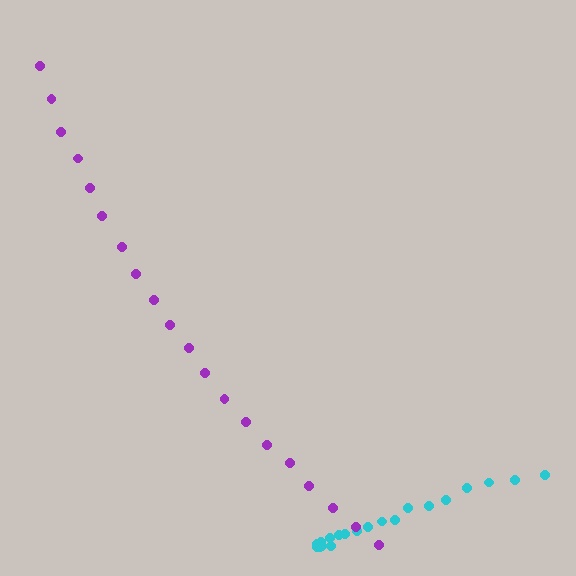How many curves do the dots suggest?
There are 2 distinct paths.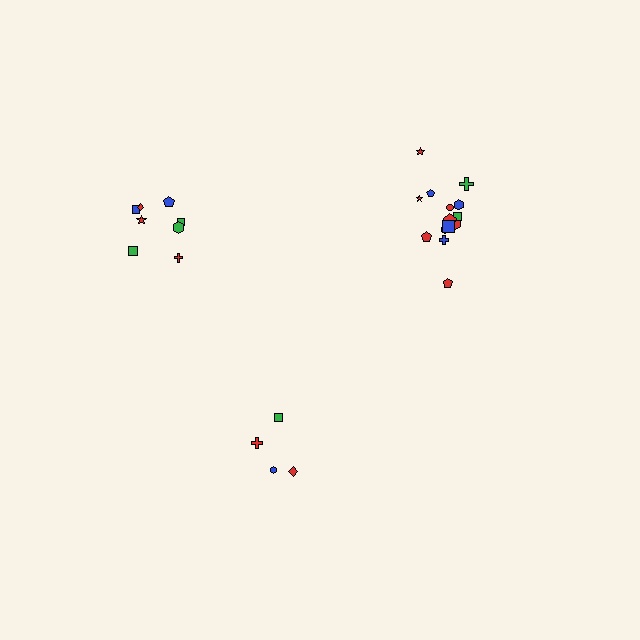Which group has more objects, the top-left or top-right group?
The top-right group.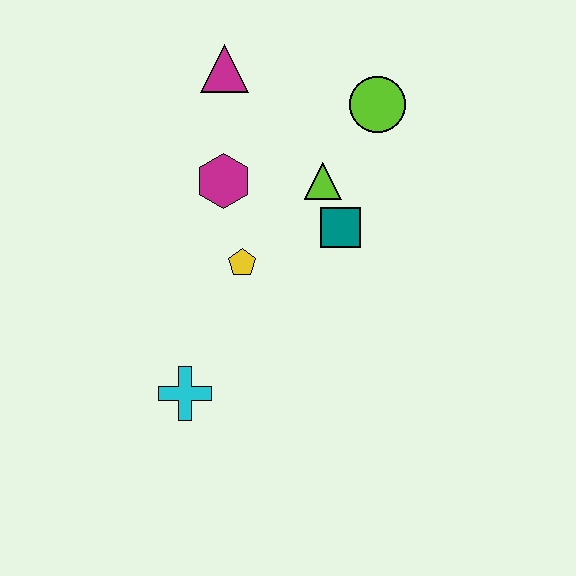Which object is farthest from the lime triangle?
The cyan cross is farthest from the lime triangle.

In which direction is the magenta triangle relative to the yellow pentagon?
The magenta triangle is above the yellow pentagon.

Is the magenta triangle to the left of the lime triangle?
Yes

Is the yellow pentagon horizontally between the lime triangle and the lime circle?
No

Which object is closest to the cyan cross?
The yellow pentagon is closest to the cyan cross.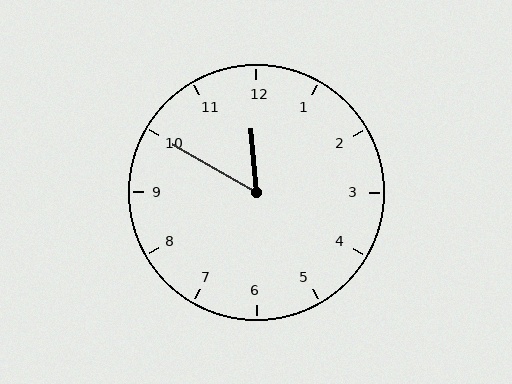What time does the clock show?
11:50.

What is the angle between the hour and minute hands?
Approximately 55 degrees.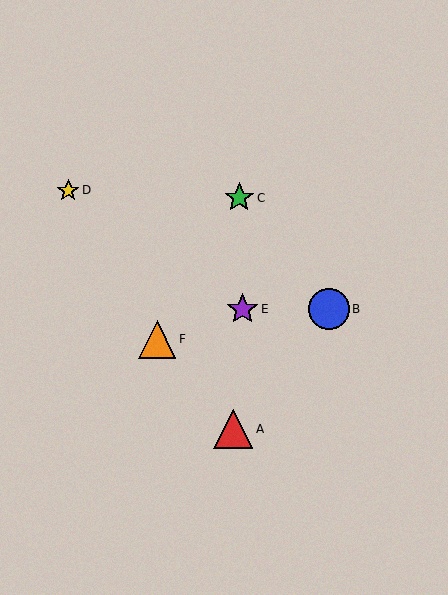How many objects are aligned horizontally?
2 objects (B, E) are aligned horizontally.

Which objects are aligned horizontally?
Objects B, E are aligned horizontally.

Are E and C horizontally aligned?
No, E is at y≈309 and C is at y≈198.